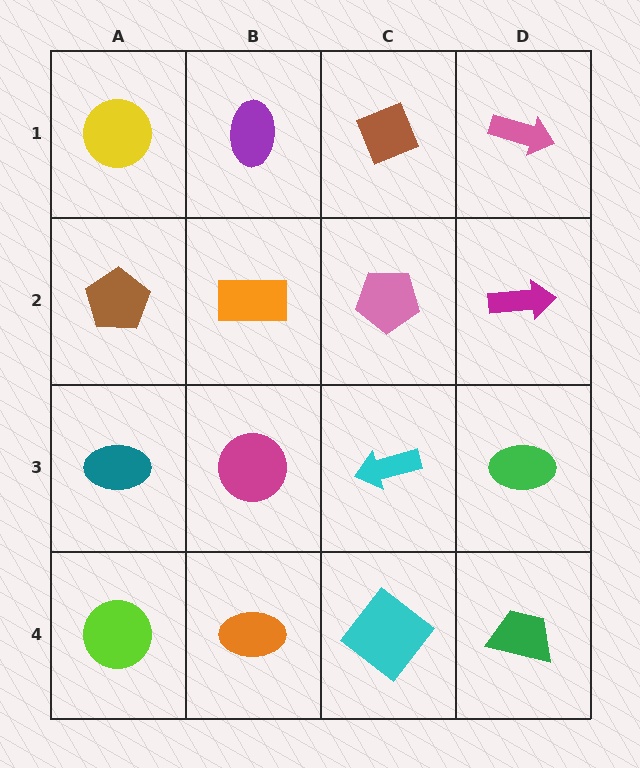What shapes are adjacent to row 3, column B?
An orange rectangle (row 2, column B), an orange ellipse (row 4, column B), a teal ellipse (row 3, column A), a cyan arrow (row 3, column C).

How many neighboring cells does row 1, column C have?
3.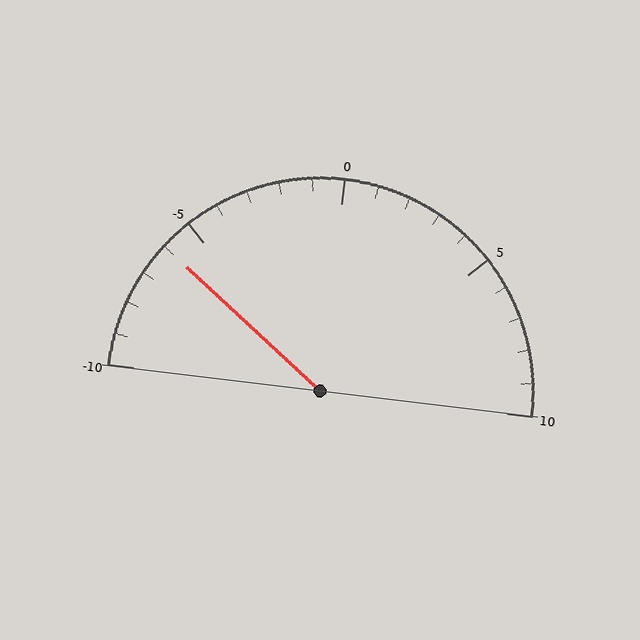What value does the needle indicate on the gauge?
The needle indicates approximately -6.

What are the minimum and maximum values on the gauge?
The gauge ranges from -10 to 10.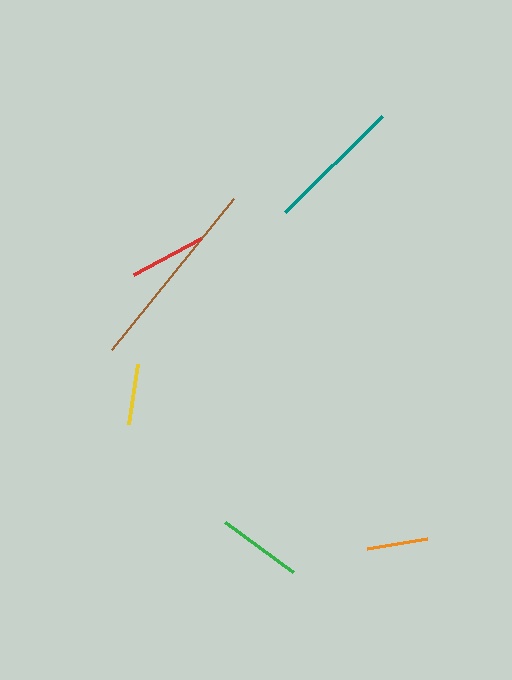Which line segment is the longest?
The brown line is the longest at approximately 194 pixels.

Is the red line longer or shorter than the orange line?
The red line is longer than the orange line.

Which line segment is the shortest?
The orange line is the shortest at approximately 60 pixels.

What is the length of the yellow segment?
The yellow segment is approximately 61 pixels long.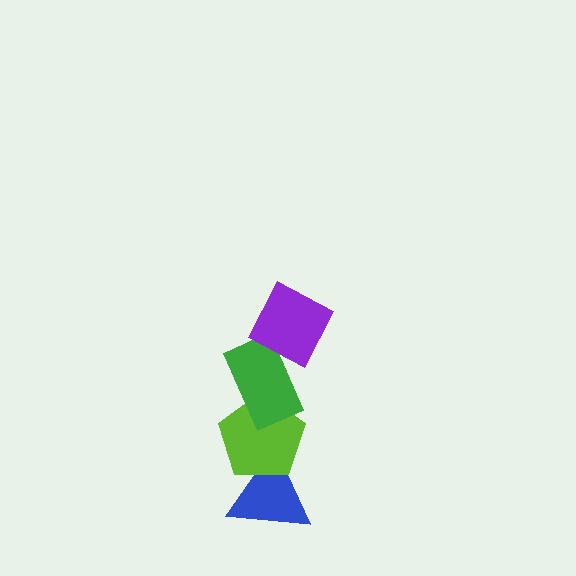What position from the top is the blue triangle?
The blue triangle is 4th from the top.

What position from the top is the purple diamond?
The purple diamond is 1st from the top.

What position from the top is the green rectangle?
The green rectangle is 2nd from the top.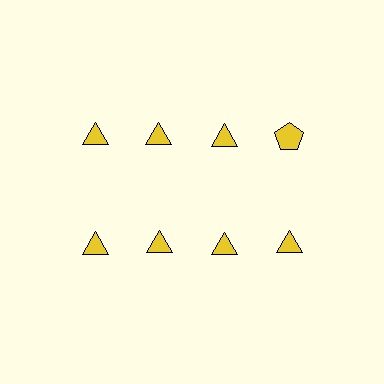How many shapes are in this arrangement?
There are 8 shapes arranged in a grid pattern.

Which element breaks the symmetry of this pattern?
The yellow pentagon in the top row, second from right column breaks the symmetry. All other shapes are yellow triangles.